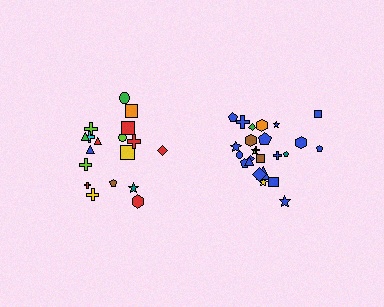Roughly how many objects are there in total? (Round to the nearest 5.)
Roughly 45 objects in total.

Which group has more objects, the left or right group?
The right group.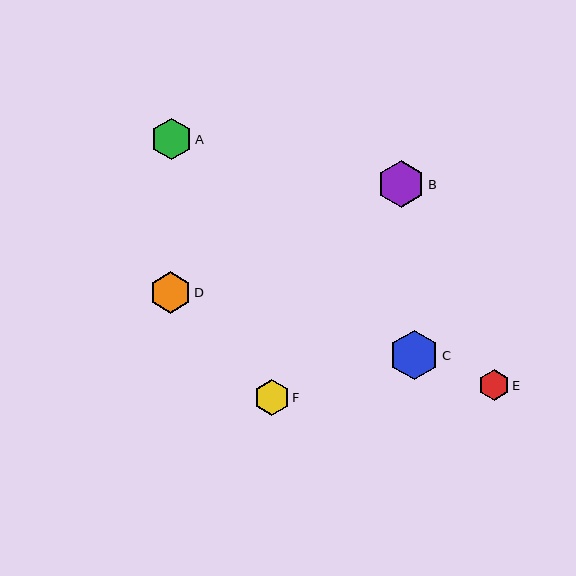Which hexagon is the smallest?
Hexagon E is the smallest with a size of approximately 30 pixels.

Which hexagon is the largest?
Hexagon C is the largest with a size of approximately 49 pixels.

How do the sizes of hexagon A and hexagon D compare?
Hexagon A and hexagon D are approximately the same size.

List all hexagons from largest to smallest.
From largest to smallest: C, B, A, D, F, E.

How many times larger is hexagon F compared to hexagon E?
Hexagon F is approximately 1.2 times the size of hexagon E.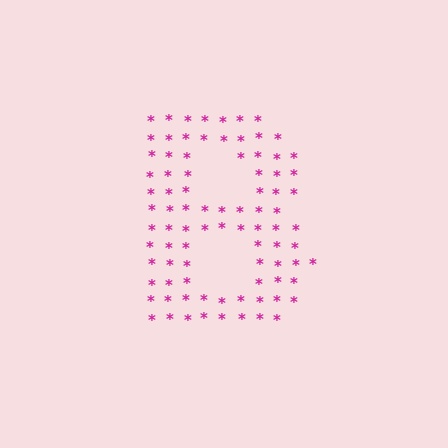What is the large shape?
The large shape is the letter B.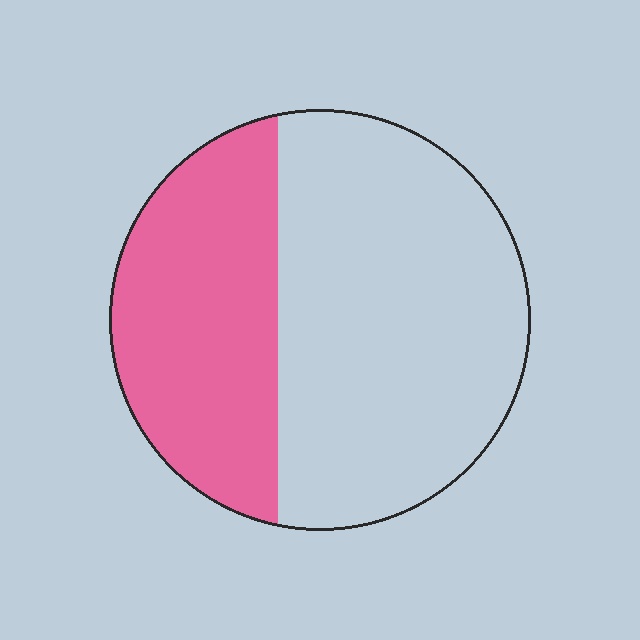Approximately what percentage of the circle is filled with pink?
Approximately 35%.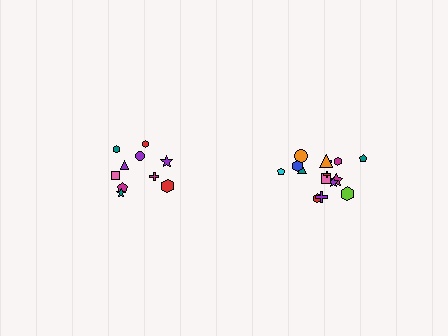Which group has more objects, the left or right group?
The right group.